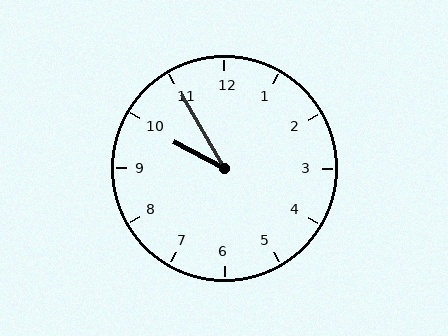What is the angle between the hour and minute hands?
Approximately 32 degrees.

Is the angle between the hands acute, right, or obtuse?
It is acute.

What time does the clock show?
9:55.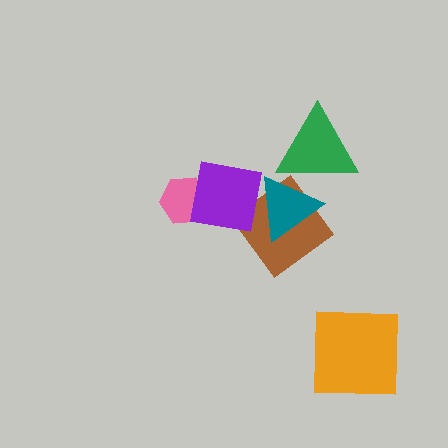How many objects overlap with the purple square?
1 object overlaps with the purple square.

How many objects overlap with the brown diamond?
1 object overlaps with the brown diamond.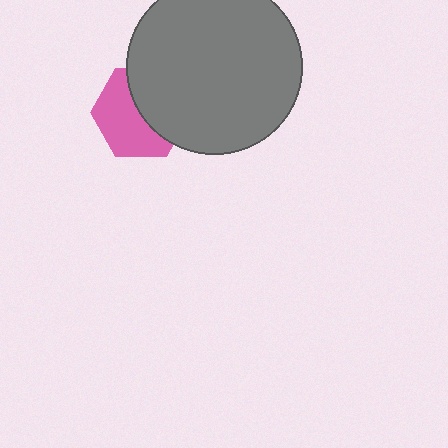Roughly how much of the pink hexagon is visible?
About half of it is visible (roughly 54%).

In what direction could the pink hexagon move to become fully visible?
The pink hexagon could move left. That would shift it out from behind the gray circle entirely.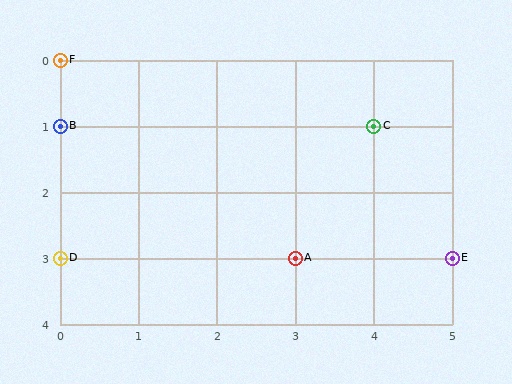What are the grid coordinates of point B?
Point B is at grid coordinates (0, 1).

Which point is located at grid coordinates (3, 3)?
Point A is at (3, 3).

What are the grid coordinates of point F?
Point F is at grid coordinates (0, 0).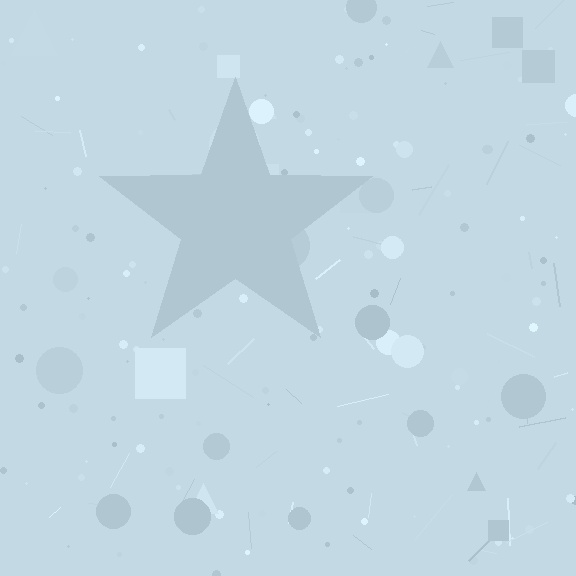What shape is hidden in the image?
A star is hidden in the image.